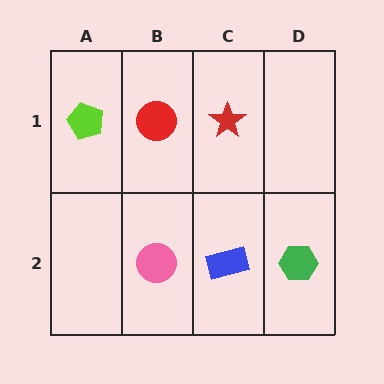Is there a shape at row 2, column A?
No, that cell is empty.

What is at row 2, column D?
A green hexagon.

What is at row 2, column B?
A pink circle.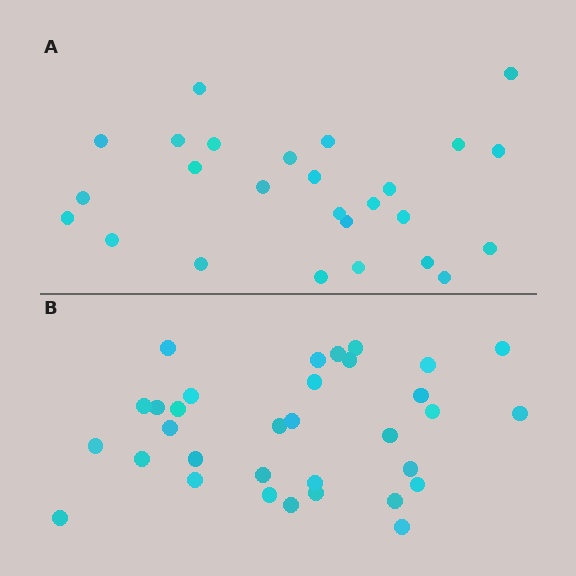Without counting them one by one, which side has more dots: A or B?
Region B (the bottom region) has more dots.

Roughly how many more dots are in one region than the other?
Region B has roughly 8 or so more dots than region A.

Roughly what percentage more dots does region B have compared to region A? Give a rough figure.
About 25% more.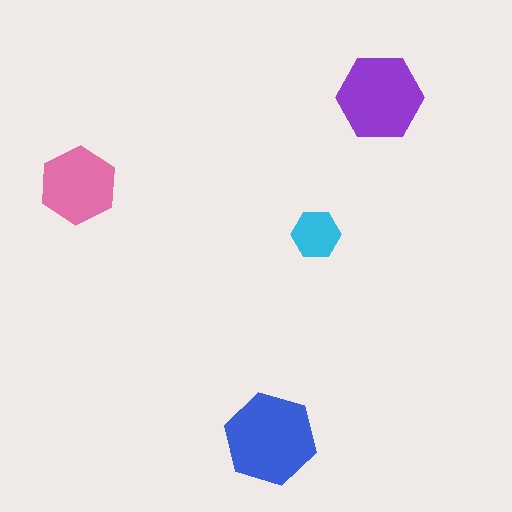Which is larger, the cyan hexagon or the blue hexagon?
The blue one.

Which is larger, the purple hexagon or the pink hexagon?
The purple one.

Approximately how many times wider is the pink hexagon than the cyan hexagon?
About 1.5 times wider.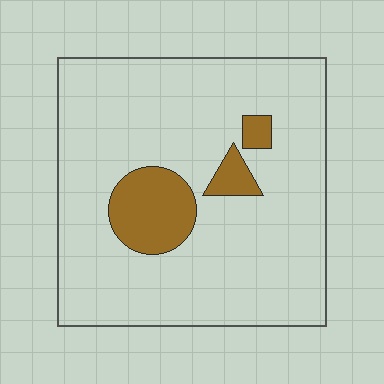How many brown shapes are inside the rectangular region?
3.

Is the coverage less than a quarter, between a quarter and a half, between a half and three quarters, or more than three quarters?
Less than a quarter.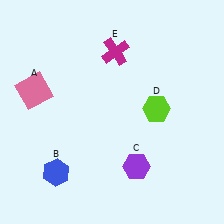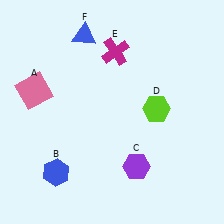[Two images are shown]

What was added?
A blue triangle (F) was added in Image 2.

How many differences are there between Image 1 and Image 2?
There is 1 difference between the two images.